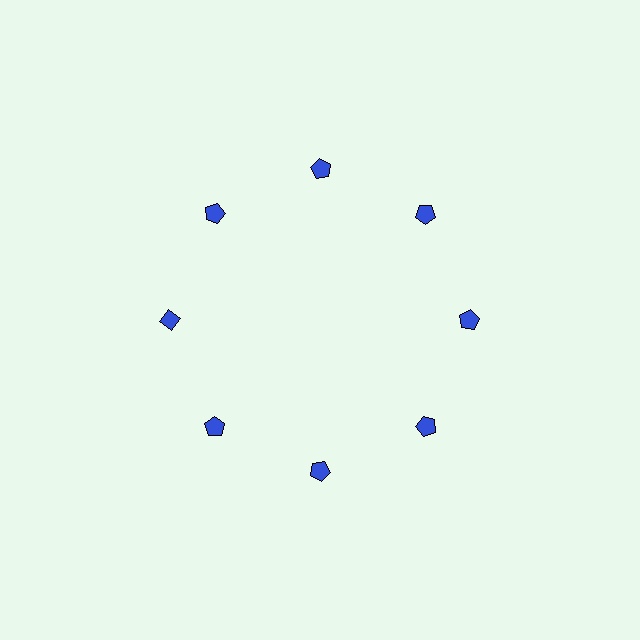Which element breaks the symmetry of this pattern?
The blue diamond at roughly the 9 o'clock position breaks the symmetry. All other shapes are blue pentagons.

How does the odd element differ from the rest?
It has a different shape: diamond instead of pentagon.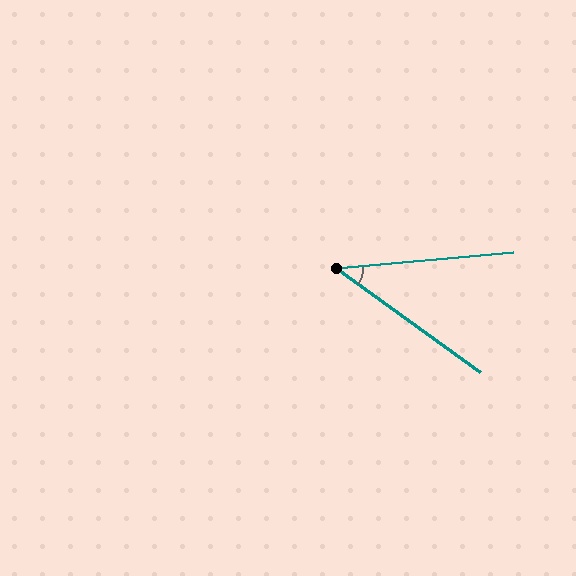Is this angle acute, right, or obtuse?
It is acute.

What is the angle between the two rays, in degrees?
Approximately 41 degrees.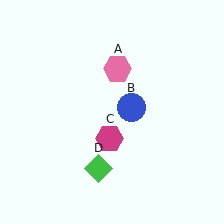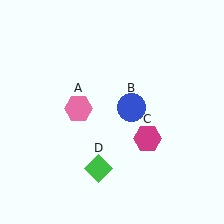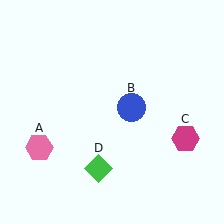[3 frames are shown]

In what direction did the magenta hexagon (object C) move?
The magenta hexagon (object C) moved right.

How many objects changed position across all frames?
2 objects changed position: pink hexagon (object A), magenta hexagon (object C).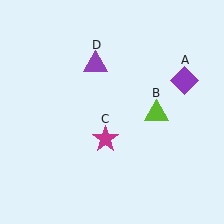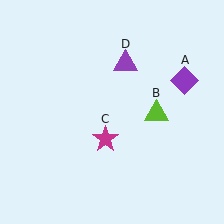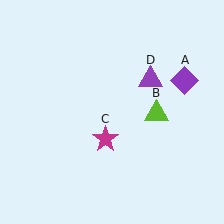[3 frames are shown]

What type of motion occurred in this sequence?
The purple triangle (object D) rotated clockwise around the center of the scene.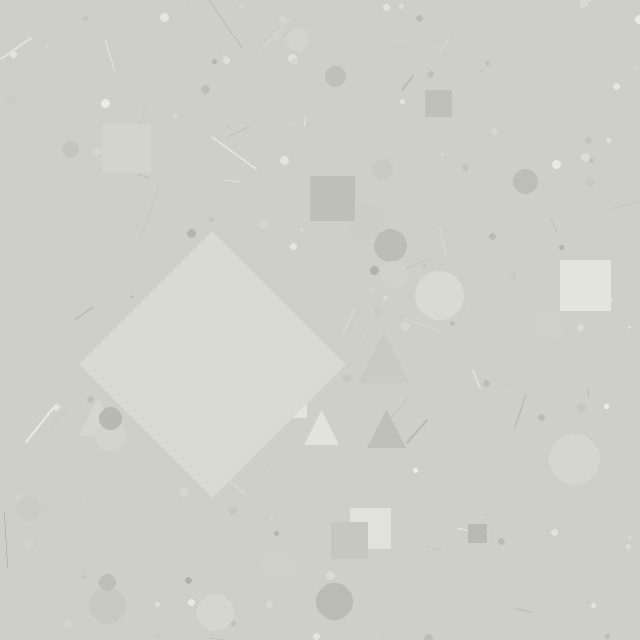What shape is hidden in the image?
A diamond is hidden in the image.